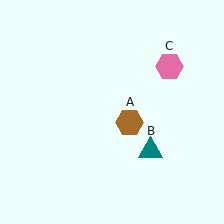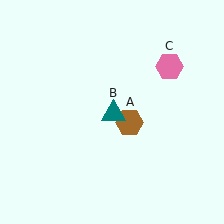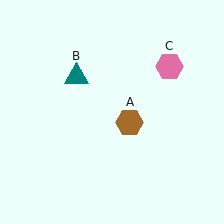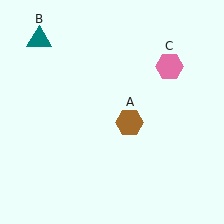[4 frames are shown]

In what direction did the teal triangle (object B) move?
The teal triangle (object B) moved up and to the left.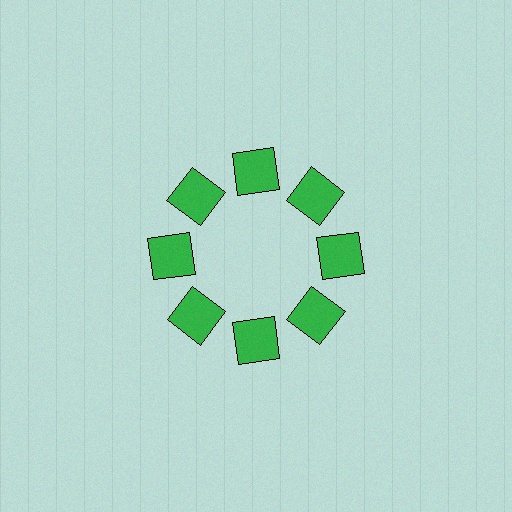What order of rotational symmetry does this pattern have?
This pattern has 8-fold rotational symmetry.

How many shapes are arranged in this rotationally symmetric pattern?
There are 8 shapes, arranged in 8 groups of 1.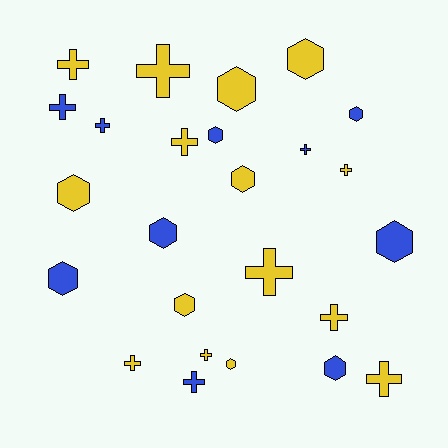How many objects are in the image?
There are 25 objects.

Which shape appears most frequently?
Cross, with 13 objects.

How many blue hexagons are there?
There are 6 blue hexagons.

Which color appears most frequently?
Yellow, with 15 objects.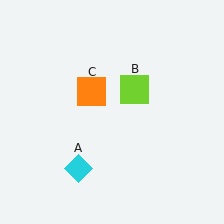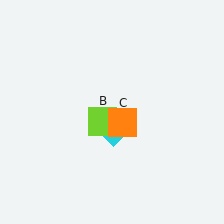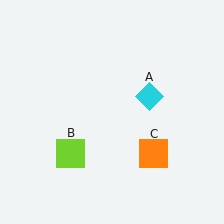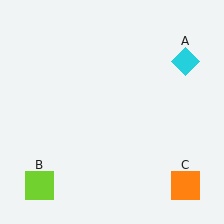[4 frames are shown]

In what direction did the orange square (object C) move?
The orange square (object C) moved down and to the right.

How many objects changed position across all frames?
3 objects changed position: cyan diamond (object A), lime square (object B), orange square (object C).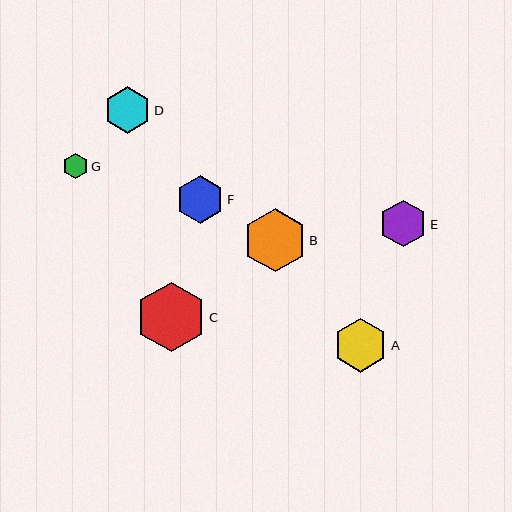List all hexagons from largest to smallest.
From largest to smallest: C, B, A, F, E, D, G.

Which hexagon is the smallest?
Hexagon G is the smallest with a size of approximately 25 pixels.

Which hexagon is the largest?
Hexagon C is the largest with a size of approximately 69 pixels.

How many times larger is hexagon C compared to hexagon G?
Hexagon C is approximately 2.8 times the size of hexagon G.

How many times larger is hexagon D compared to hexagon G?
Hexagon D is approximately 1.9 times the size of hexagon G.